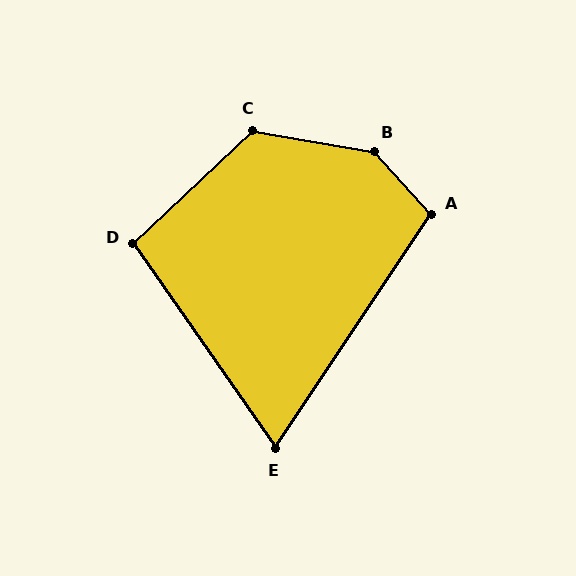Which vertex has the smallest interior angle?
E, at approximately 68 degrees.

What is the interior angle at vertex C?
Approximately 127 degrees (obtuse).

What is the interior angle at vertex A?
Approximately 104 degrees (obtuse).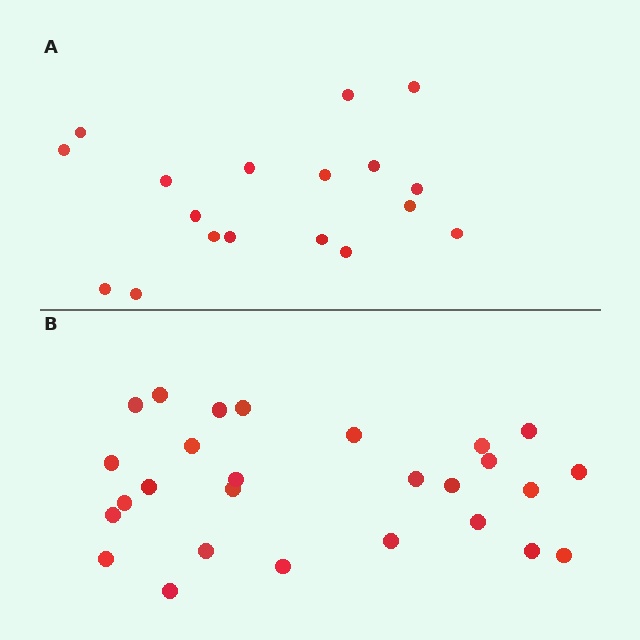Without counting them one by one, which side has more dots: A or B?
Region B (the bottom region) has more dots.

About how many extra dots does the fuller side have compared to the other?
Region B has roughly 8 or so more dots than region A.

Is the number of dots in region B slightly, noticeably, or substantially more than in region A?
Region B has substantially more. The ratio is roughly 1.5 to 1.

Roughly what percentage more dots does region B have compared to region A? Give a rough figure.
About 50% more.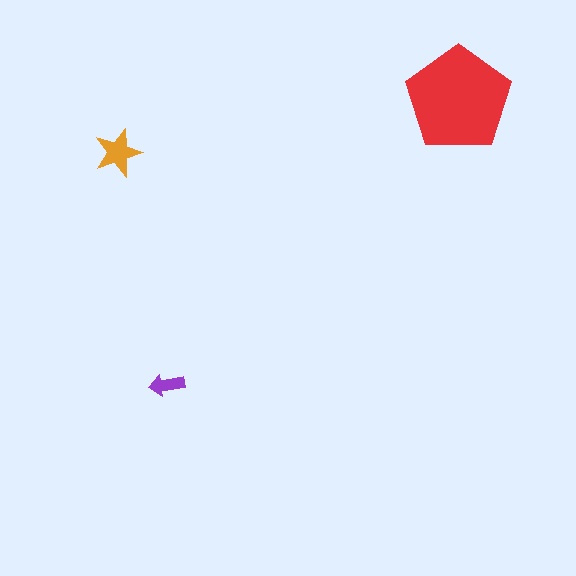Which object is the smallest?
The purple arrow.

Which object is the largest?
The red pentagon.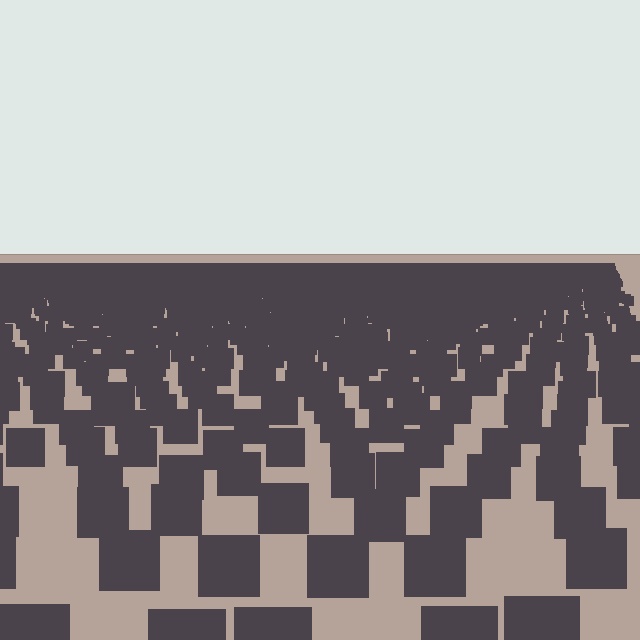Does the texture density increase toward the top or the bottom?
Density increases toward the top.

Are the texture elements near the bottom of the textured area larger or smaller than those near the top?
Larger. Near the bottom, elements are closer to the viewer and appear at a bigger on-screen size.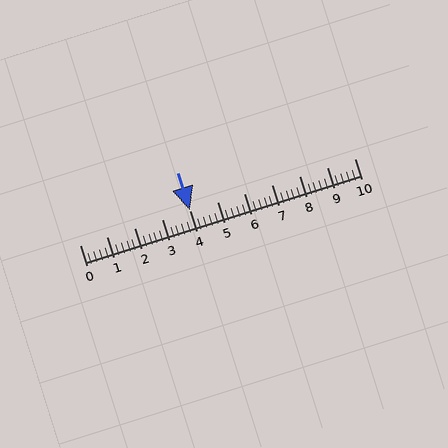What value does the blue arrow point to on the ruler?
The blue arrow points to approximately 4.0.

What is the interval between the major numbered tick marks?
The major tick marks are spaced 1 units apart.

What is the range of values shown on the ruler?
The ruler shows values from 0 to 10.